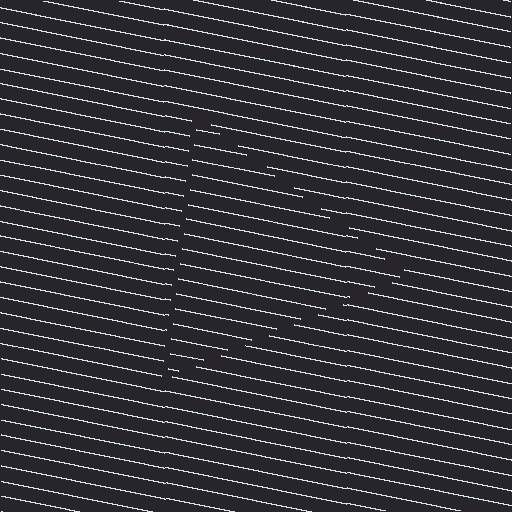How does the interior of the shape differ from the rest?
The interior of the shape contains the same grating, shifted by half a period — the contour is defined by the phase discontinuity where line-ends from the inner and outer gratings abut.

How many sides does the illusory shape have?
3 sides — the line-ends trace a triangle.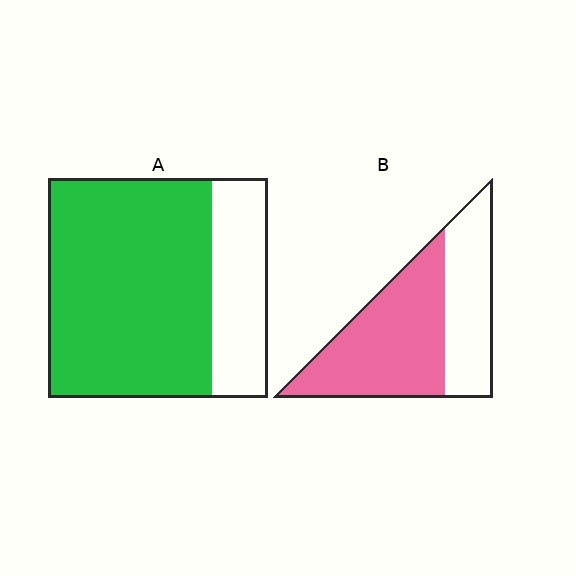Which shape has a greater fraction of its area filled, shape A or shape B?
Shape A.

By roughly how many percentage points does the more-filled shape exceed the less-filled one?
By roughly 15 percentage points (A over B).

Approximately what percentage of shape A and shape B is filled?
A is approximately 75% and B is approximately 60%.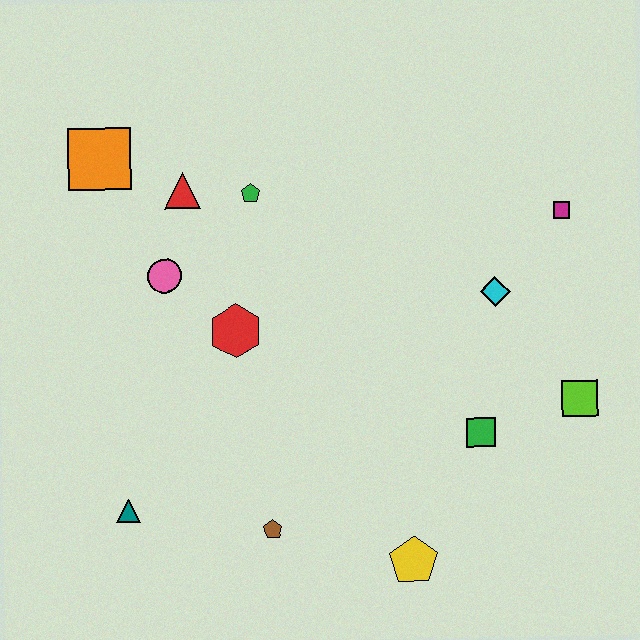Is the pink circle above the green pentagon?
No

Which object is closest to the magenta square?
The cyan diamond is closest to the magenta square.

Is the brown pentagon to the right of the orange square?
Yes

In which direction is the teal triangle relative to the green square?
The teal triangle is to the left of the green square.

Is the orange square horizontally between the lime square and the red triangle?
No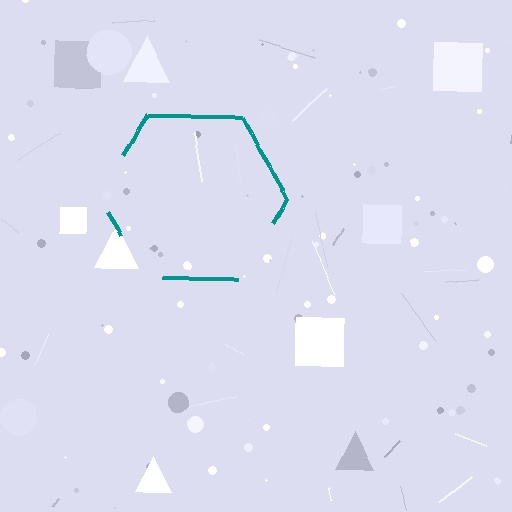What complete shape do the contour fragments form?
The contour fragments form a hexagon.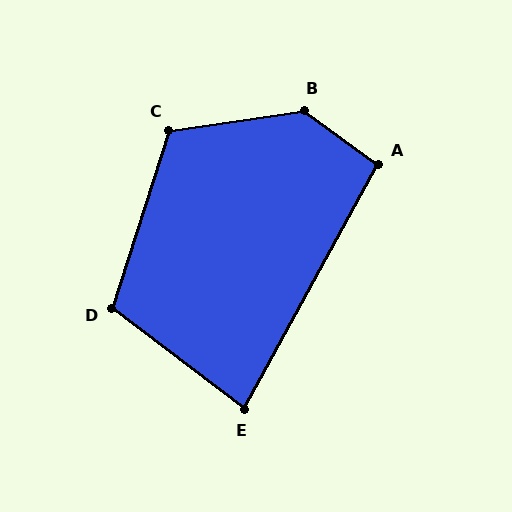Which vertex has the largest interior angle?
B, at approximately 136 degrees.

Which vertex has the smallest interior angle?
E, at approximately 82 degrees.